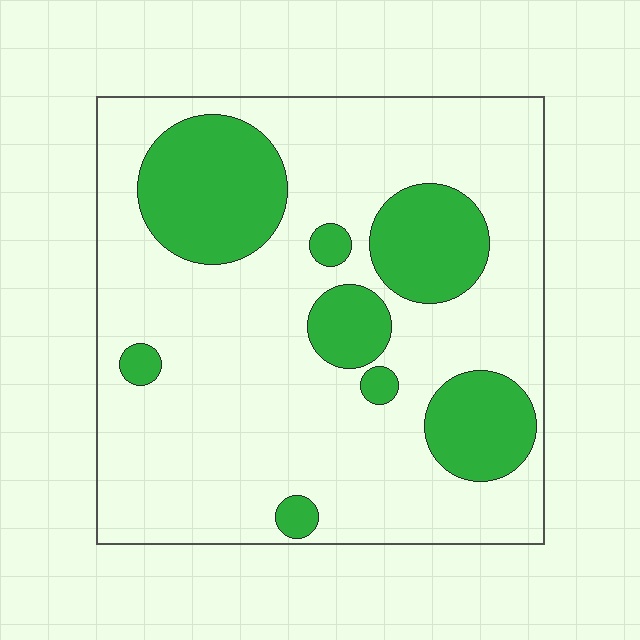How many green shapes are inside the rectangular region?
8.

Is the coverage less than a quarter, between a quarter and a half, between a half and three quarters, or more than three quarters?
Between a quarter and a half.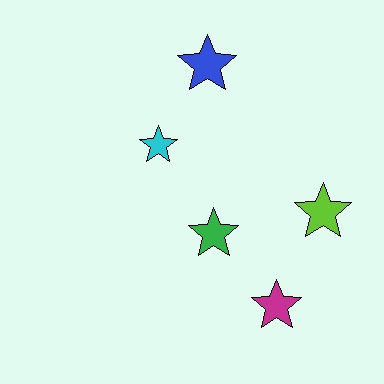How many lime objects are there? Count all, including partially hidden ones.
There is 1 lime object.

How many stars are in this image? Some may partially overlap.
There are 5 stars.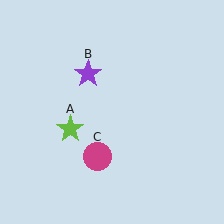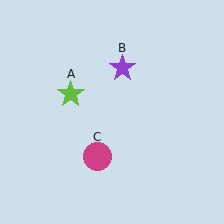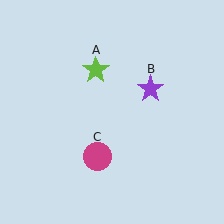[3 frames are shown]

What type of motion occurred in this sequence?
The lime star (object A), purple star (object B) rotated clockwise around the center of the scene.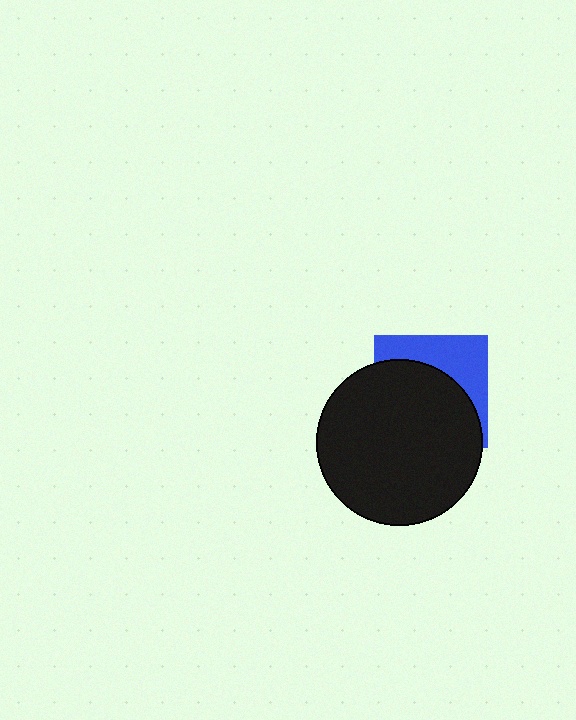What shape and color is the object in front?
The object in front is a black circle.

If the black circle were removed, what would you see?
You would see the complete blue square.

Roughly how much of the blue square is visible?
A small part of it is visible (roughly 36%).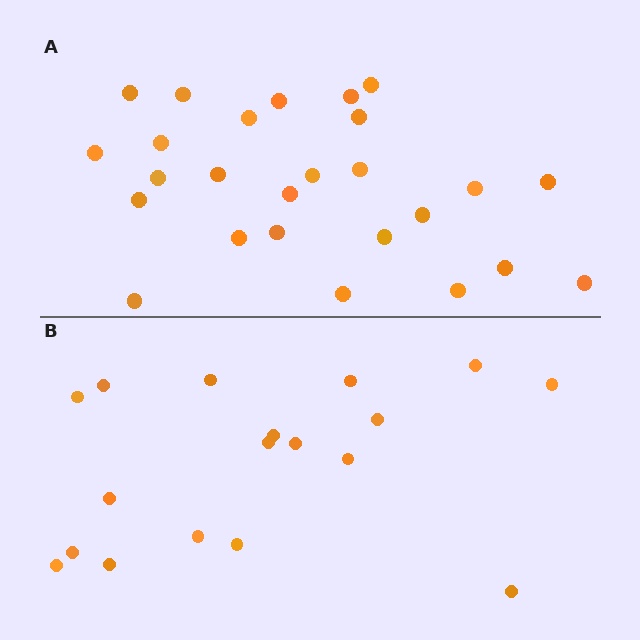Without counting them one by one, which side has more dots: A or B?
Region A (the top region) has more dots.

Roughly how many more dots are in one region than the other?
Region A has roughly 8 or so more dots than region B.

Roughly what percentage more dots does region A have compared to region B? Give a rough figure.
About 45% more.